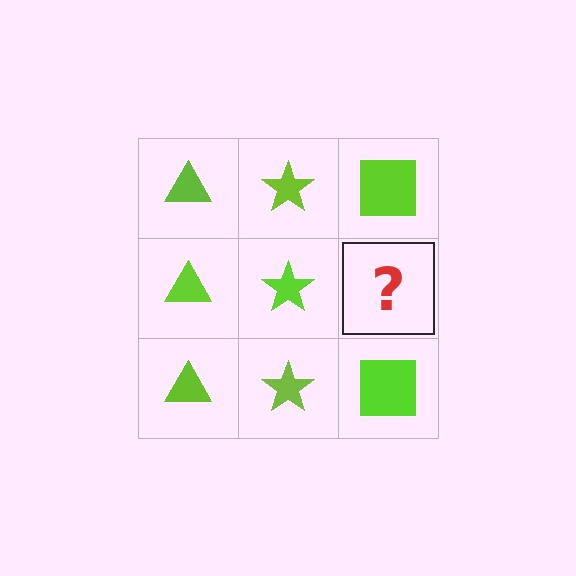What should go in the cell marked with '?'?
The missing cell should contain a lime square.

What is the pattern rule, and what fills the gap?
The rule is that each column has a consistent shape. The gap should be filled with a lime square.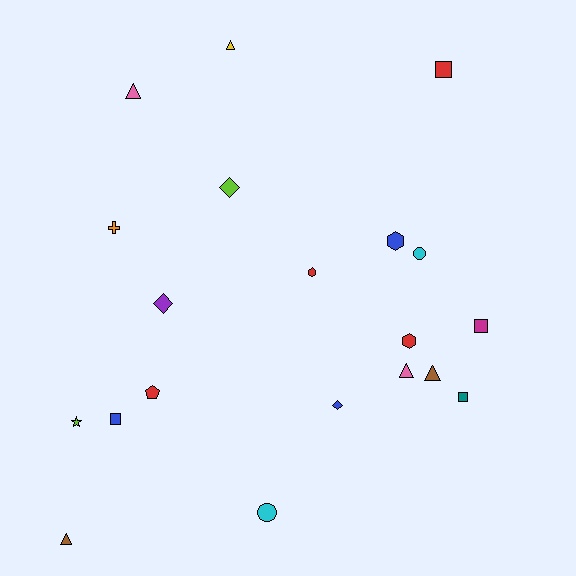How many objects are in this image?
There are 20 objects.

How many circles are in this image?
There are 2 circles.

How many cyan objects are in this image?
There are 2 cyan objects.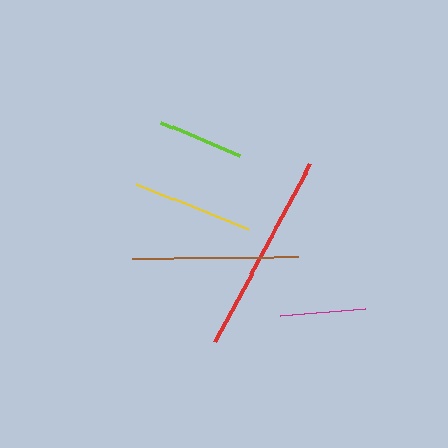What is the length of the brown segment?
The brown segment is approximately 166 pixels long.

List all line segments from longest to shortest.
From longest to shortest: red, brown, yellow, lime, magenta.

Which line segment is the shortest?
The magenta line is the shortest at approximately 85 pixels.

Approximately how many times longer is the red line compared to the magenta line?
The red line is approximately 2.4 times the length of the magenta line.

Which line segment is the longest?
The red line is the longest at approximately 202 pixels.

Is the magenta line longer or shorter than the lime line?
The lime line is longer than the magenta line.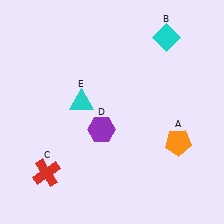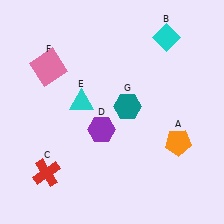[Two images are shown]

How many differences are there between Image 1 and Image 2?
There are 2 differences between the two images.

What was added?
A pink square (F), a teal hexagon (G) were added in Image 2.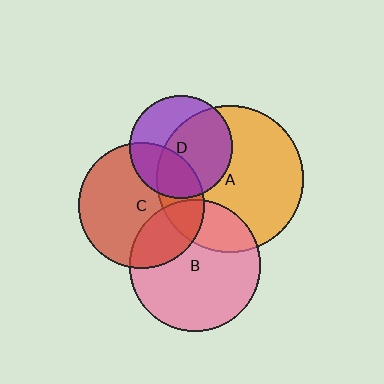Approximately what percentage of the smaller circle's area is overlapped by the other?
Approximately 25%.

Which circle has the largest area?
Circle A (orange).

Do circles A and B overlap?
Yes.